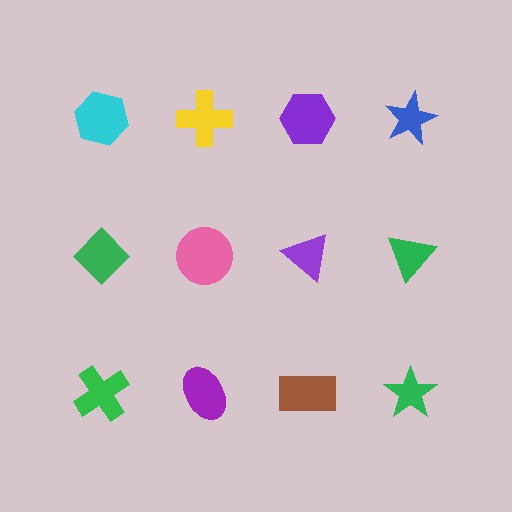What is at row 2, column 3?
A purple triangle.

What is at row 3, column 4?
A green star.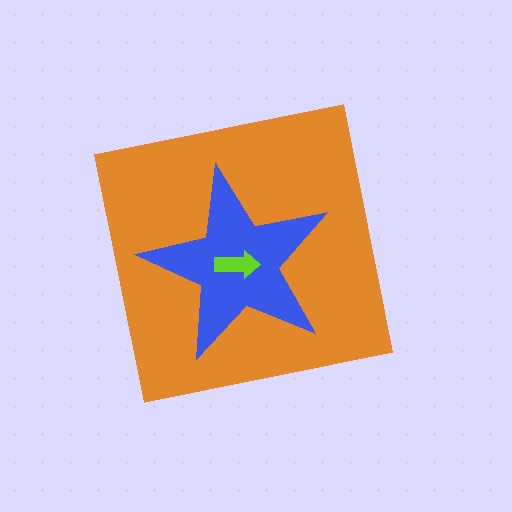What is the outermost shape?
The orange square.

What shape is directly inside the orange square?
The blue star.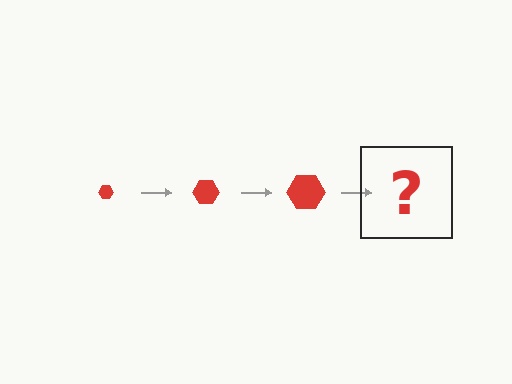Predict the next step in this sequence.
The next step is a red hexagon, larger than the previous one.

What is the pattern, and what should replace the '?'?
The pattern is that the hexagon gets progressively larger each step. The '?' should be a red hexagon, larger than the previous one.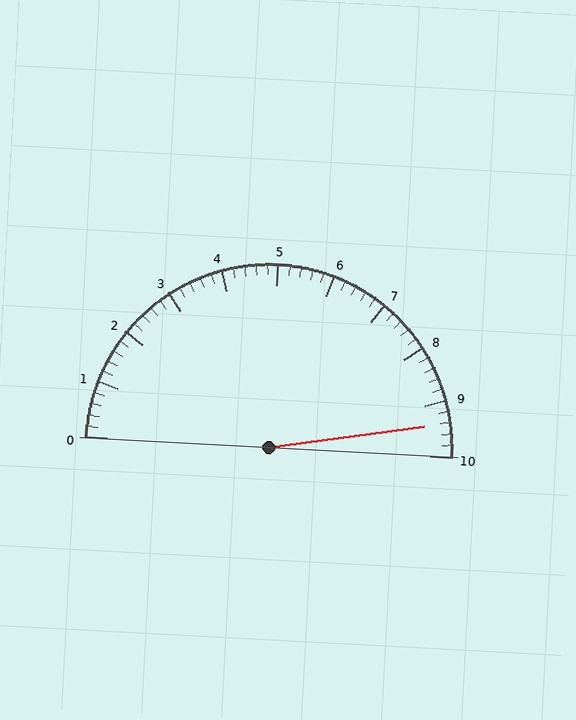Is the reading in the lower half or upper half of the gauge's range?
The reading is in the upper half of the range (0 to 10).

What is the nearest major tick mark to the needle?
The nearest major tick mark is 9.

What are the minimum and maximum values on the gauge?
The gauge ranges from 0 to 10.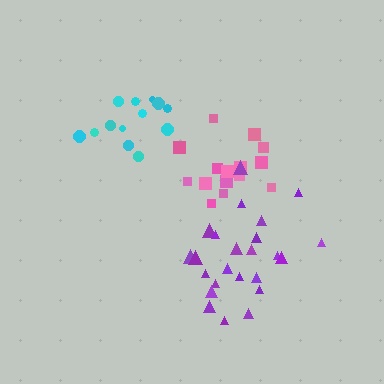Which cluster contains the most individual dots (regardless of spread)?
Purple (24).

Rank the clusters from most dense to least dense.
pink, cyan, purple.